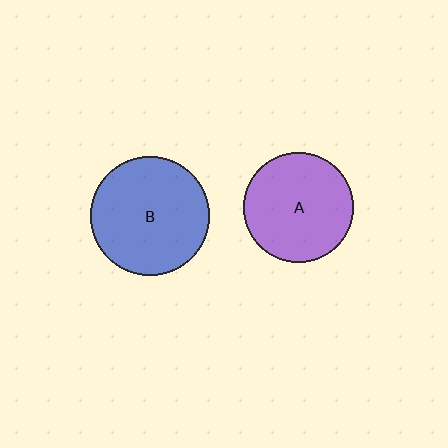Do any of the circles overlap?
No, none of the circles overlap.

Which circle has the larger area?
Circle B (blue).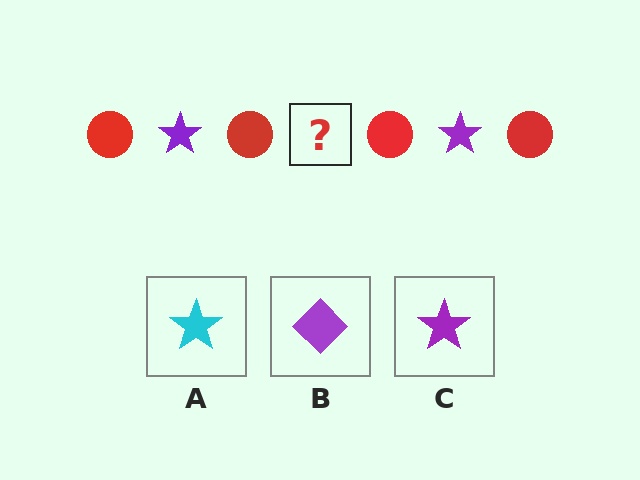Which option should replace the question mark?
Option C.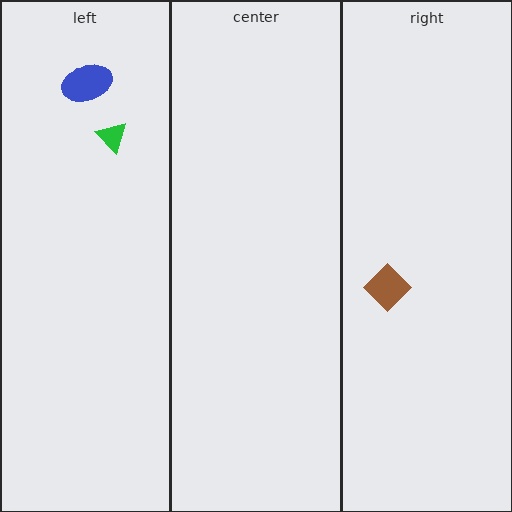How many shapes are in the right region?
1.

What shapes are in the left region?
The blue ellipse, the green triangle.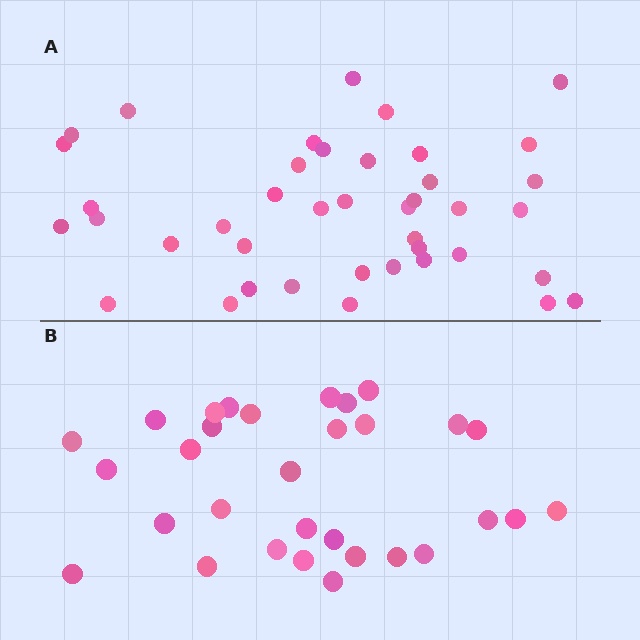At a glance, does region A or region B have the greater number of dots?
Region A (the top region) has more dots.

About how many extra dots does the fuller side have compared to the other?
Region A has roughly 10 or so more dots than region B.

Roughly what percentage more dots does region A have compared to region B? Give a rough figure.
About 30% more.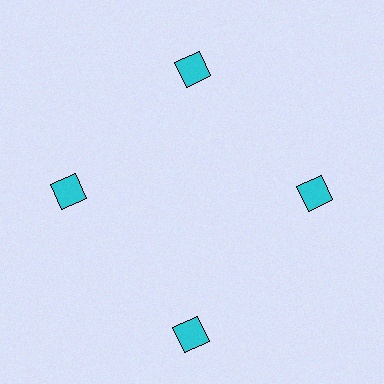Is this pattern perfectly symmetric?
No. The 4 cyan diamonds are arranged in a ring, but one element near the 6 o'clock position is pushed outward from the center, breaking the 4-fold rotational symmetry.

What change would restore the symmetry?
The symmetry would be restored by moving it inward, back onto the ring so that all 4 diamonds sit at equal angles and equal distance from the center.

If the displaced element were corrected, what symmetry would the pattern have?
It would have 4-fold rotational symmetry — the pattern would map onto itself every 90 degrees.